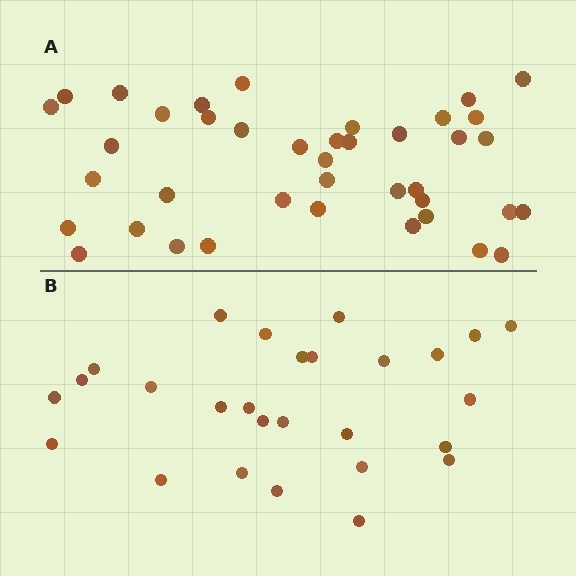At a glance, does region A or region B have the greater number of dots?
Region A (the top region) has more dots.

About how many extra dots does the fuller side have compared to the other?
Region A has approximately 15 more dots than region B.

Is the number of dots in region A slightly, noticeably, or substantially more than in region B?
Region A has substantially more. The ratio is roughly 1.5 to 1.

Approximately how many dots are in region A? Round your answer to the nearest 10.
About 40 dots.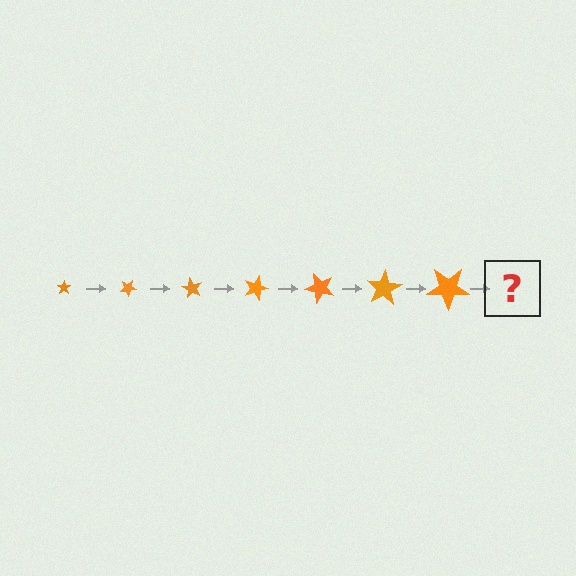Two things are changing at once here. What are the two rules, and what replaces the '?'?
The two rules are that the star grows larger each step and it rotates 30 degrees each step. The '?' should be a star, larger than the previous one and rotated 210 degrees from the start.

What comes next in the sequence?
The next element should be a star, larger than the previous one and rotated 210 degrees from the start.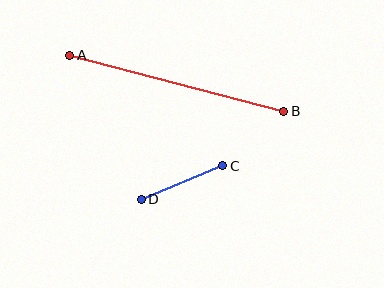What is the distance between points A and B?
The distance is approximately 221 pixels.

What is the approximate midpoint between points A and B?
The midpoint is at approximately (177, 83) pixels.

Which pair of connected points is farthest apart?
Points A and B are farthest apart.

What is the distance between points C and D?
The distance is approximately 88 pixels.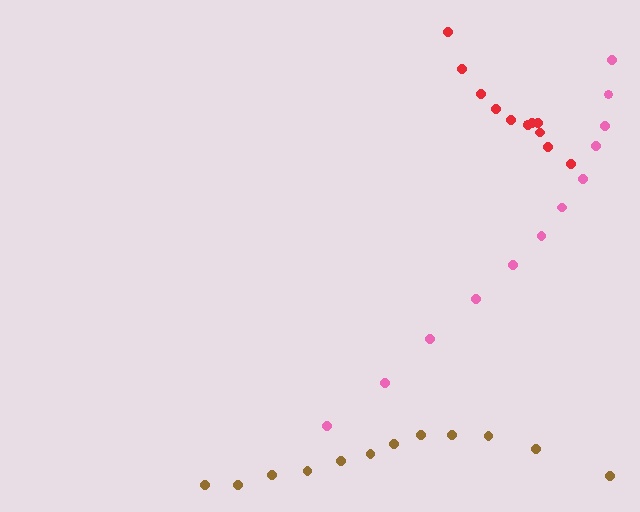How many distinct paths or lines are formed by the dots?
There are 3 distinct paths.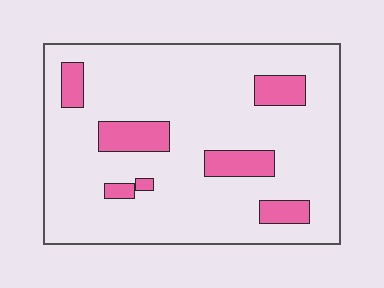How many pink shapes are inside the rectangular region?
7.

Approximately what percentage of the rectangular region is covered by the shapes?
Approximately 15%.